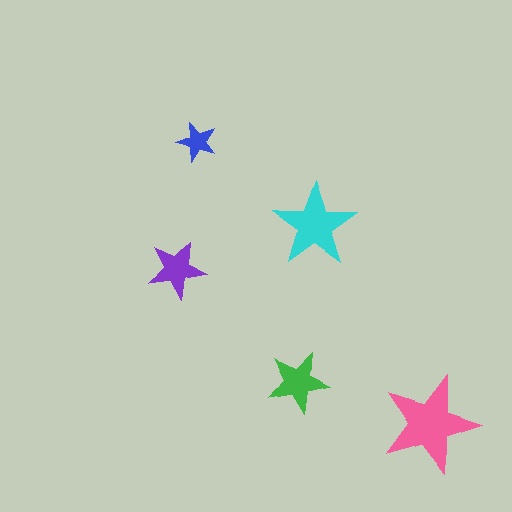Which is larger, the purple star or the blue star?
The purple one.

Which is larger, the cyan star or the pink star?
The pink one.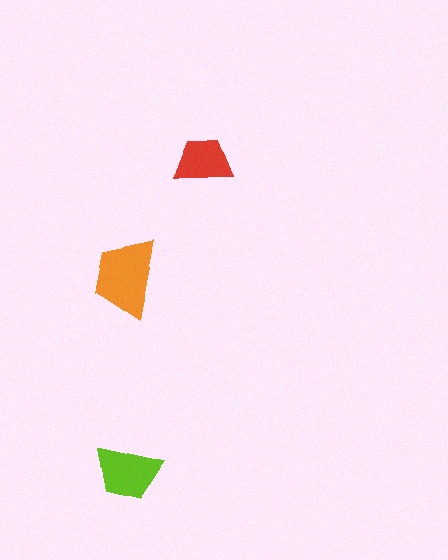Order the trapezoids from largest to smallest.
the orange one, the lime one, the red one.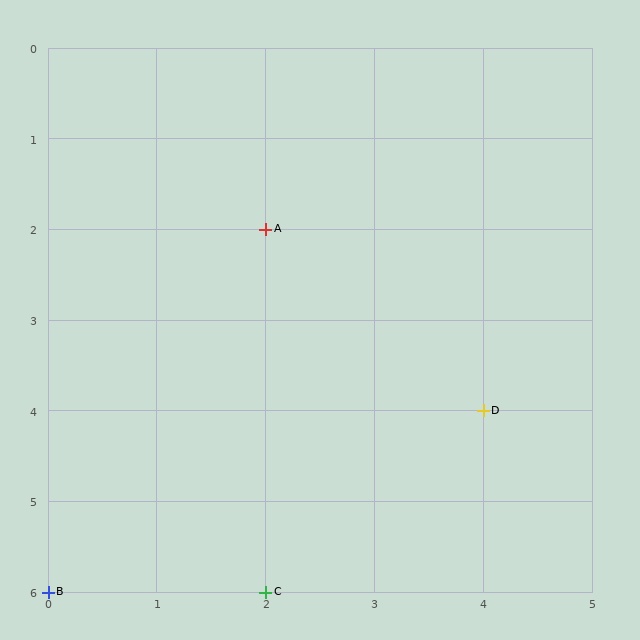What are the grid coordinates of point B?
Point B is at grid coordinates (0, 6).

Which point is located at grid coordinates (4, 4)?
Point D is at (4, 4).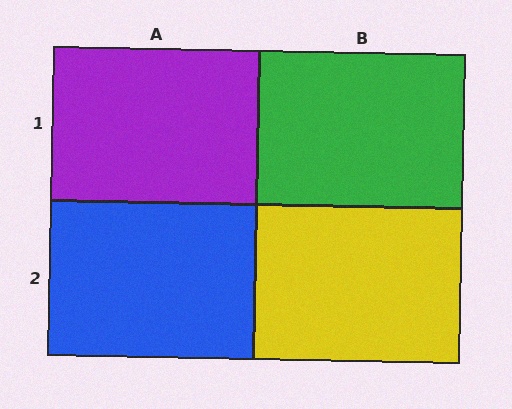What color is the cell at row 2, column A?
Blue.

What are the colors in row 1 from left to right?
Purple, green.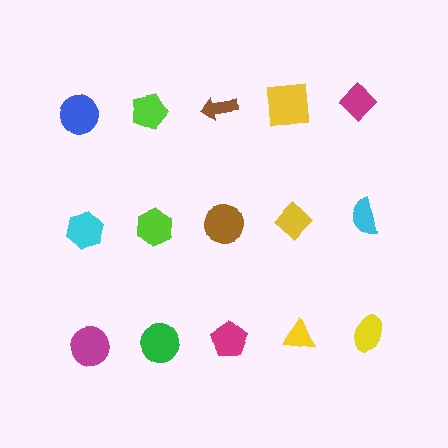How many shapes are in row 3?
5 shapes.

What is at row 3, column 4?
A yellow triangle.